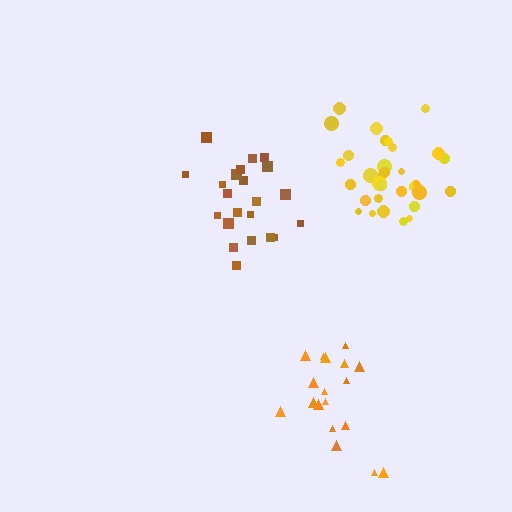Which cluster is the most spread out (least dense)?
Orange.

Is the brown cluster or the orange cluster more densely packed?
Brown.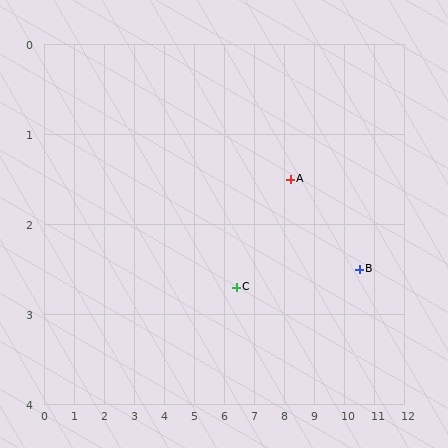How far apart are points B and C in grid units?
Points B and C are about 4.1 grid units apart.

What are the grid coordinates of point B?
Point B is at approximately (10.5, 2.5).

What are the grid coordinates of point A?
Point A is at approximately (8.2, 1.5).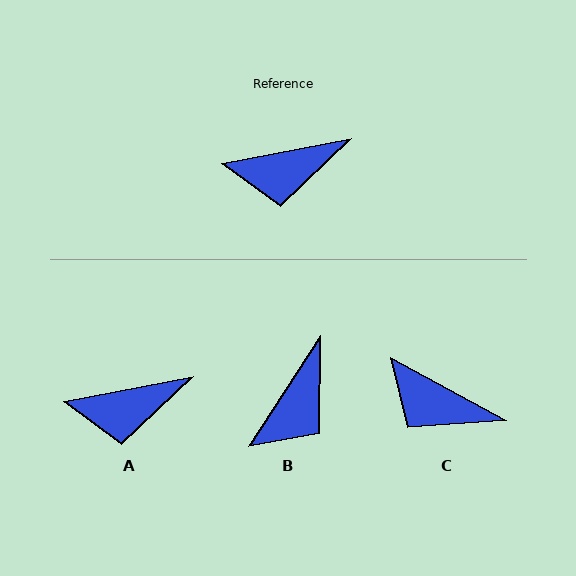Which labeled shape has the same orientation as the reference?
A.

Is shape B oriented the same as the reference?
No, it is off by about 46 degrees.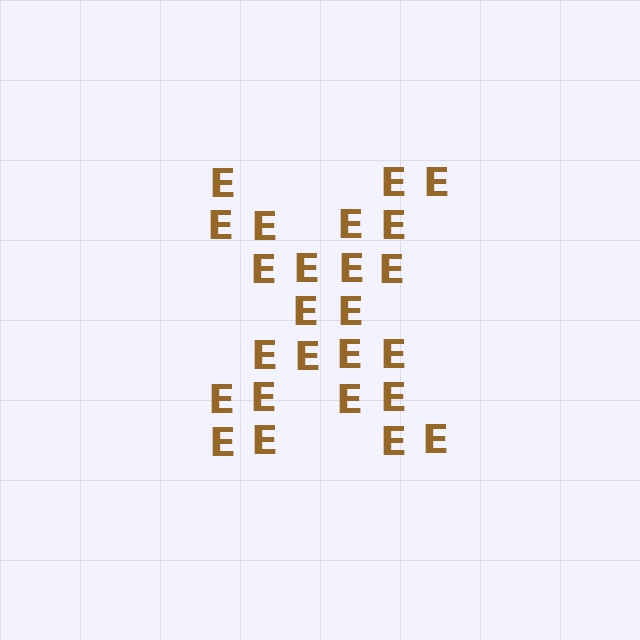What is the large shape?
The large shape is the letter X.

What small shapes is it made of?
It is made of small letter E's.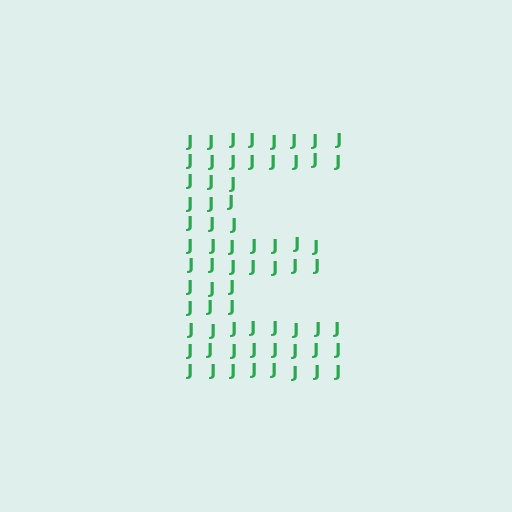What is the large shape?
The large shape is the letter E.